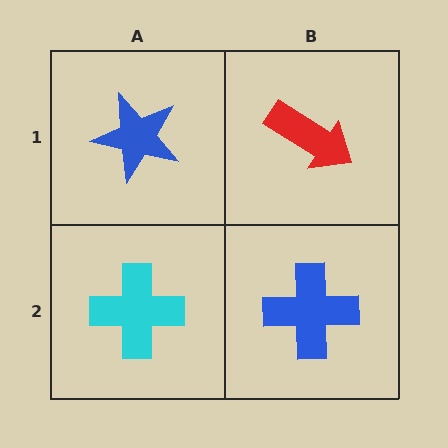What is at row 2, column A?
A cyan cross.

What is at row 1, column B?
A red arrow.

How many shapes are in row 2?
2 shapes.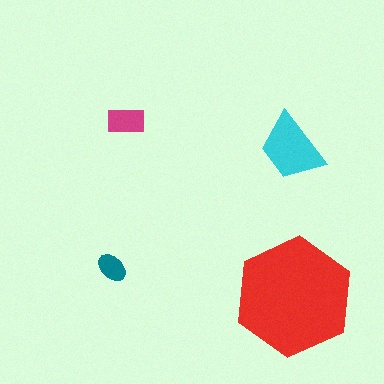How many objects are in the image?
There are 4 objects in the image.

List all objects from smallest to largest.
The teal ellipse, the magenta rectangle, the cyan trapezoid, the red hexagon.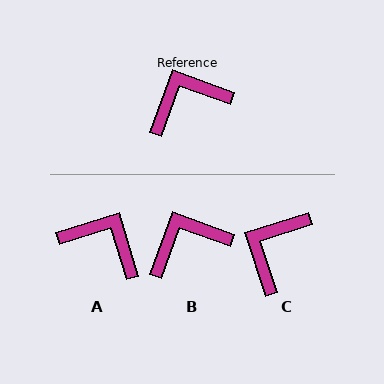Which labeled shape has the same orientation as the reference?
B.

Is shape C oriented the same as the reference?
No, it is off by about 38 degrees.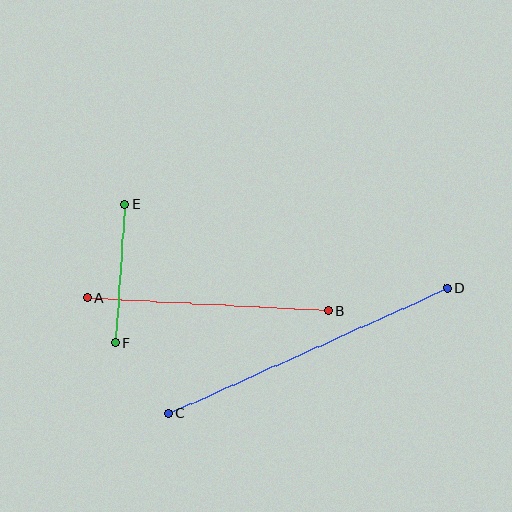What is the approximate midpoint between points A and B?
The midpoint is at approximately (208, 304) pixels.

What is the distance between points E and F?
The distance is approximately 139 pixels.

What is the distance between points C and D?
The distance is approximately 306 pixels.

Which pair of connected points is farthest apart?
Points C and D are farthest apart.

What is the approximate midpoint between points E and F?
The midpoint is at approximately (120, 273) pixels.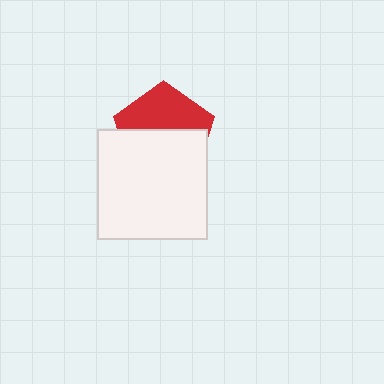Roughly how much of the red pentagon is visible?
About half of it is visible (roughly 46%).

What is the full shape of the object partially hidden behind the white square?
The partially hidden object is a red pentagon.